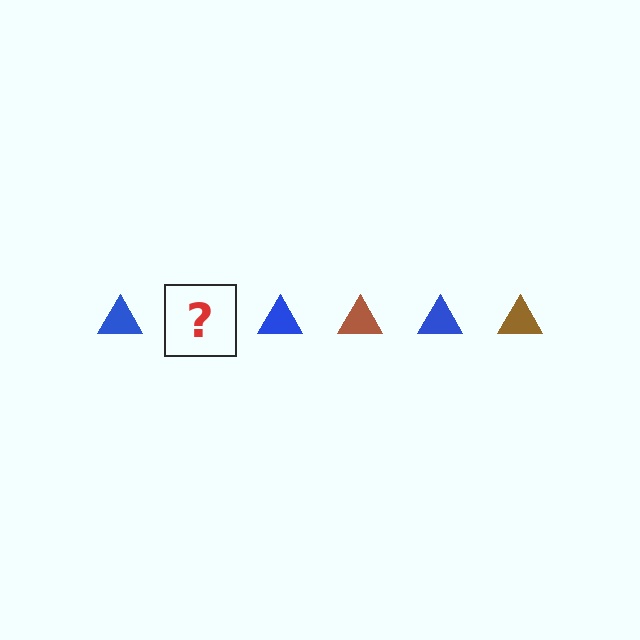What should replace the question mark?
The question mark should be replaced with a brown triangle.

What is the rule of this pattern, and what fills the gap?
The rule is that the pattern cycles through blue, brown triangles. The gap should be filled with a brown triangle.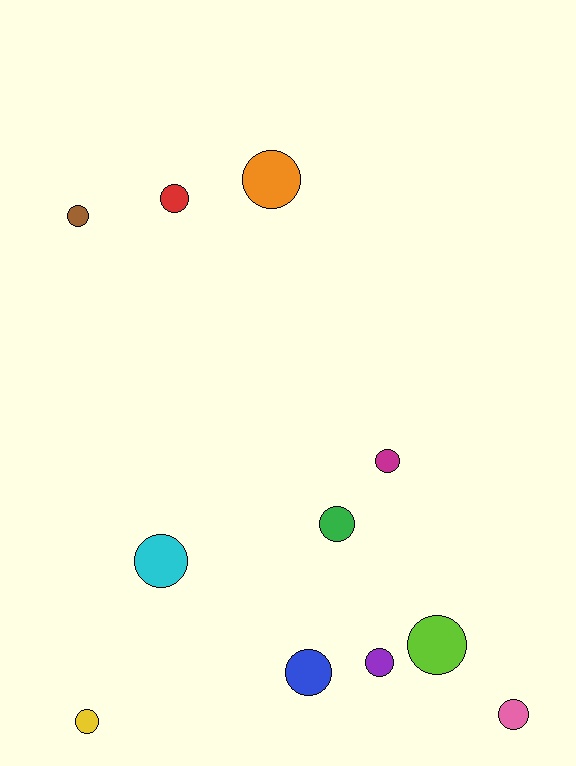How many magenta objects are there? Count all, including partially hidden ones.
There is 1 magenta object.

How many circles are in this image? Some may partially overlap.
There are 11 circles.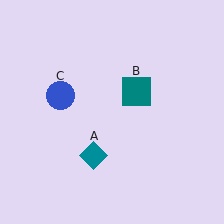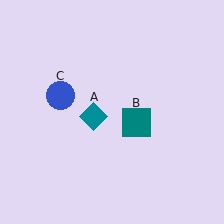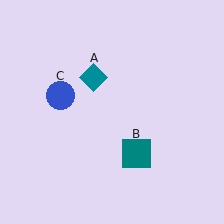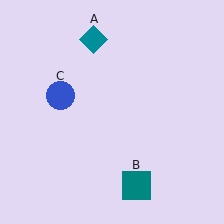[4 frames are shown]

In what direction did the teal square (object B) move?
The teal square (object B) moved down.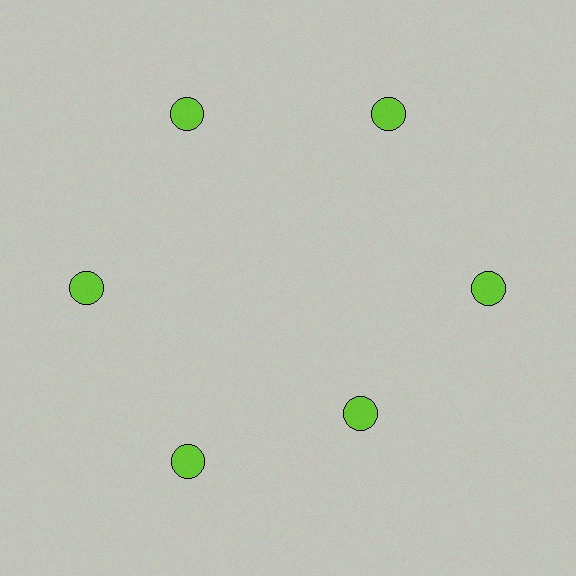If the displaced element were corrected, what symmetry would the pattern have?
It would have 6-fold rotational symmetry — the pattern would map onto itself every 60 degrees.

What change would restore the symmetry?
The symmetry would be restored by moving it outward, back onto the ring so that all 6 circles sit at equal angles and equal distance from the center.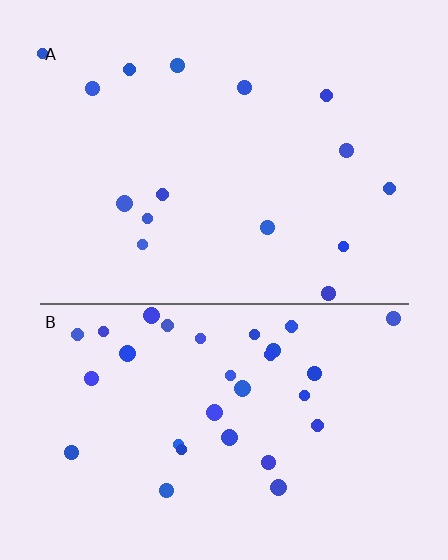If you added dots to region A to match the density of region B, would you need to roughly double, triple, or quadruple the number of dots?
Approximately double.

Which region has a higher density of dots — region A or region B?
B (the bottom).